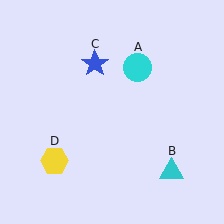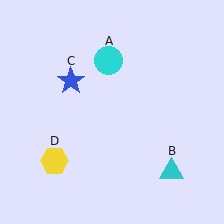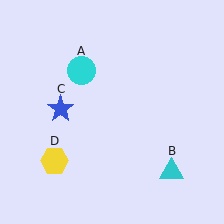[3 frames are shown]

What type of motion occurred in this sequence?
The cyan circle (object A), blue star (object C) rotated counterclockwise around the center of the scene.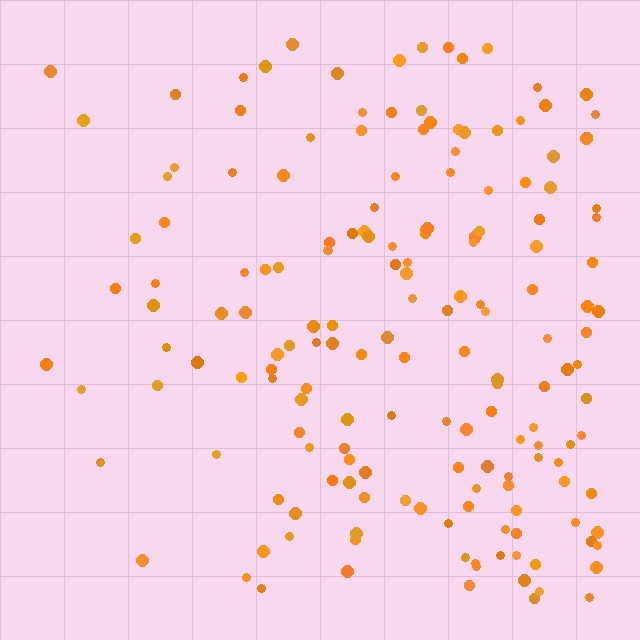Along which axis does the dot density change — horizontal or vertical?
Horizontal.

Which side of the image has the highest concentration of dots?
The right.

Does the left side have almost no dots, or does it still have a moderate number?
Still a moderate number, just noticeably fewer than the right.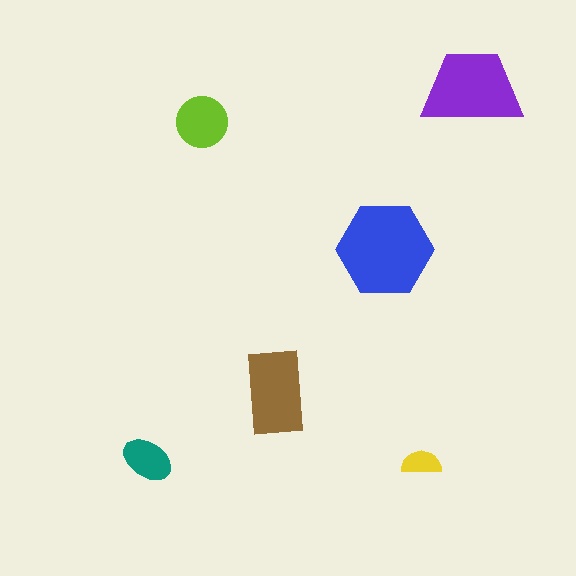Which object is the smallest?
The yellow semicircle.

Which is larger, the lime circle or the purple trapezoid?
The purple trapezoid.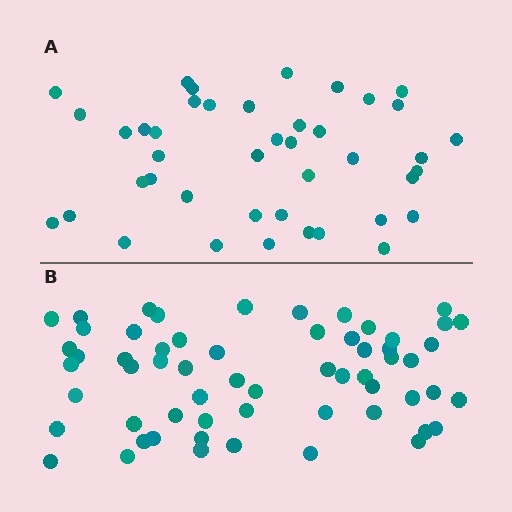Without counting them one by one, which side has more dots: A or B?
Region B (the bottom region) has more dots.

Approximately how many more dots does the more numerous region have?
Region B has approximately 20 more dots than region A.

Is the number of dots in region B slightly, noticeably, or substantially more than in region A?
Region B has noticeably more, but not dramatically so. The ratio is roughly 1.4 to 1.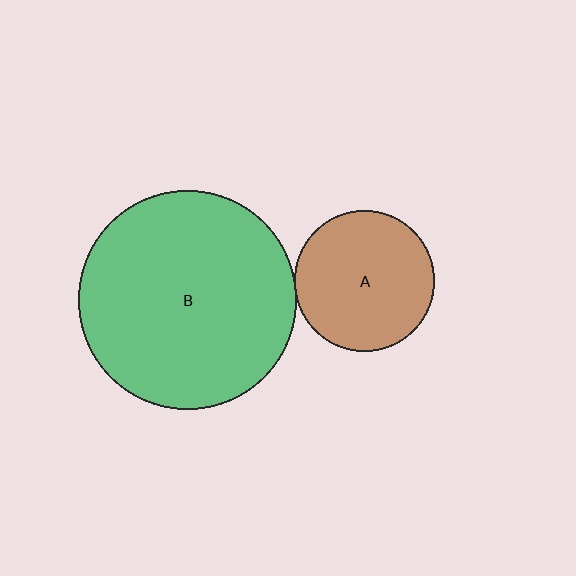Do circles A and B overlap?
Yes.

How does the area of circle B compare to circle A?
Approximately 2.4 times.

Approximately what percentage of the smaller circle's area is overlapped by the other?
Approximately 5%.